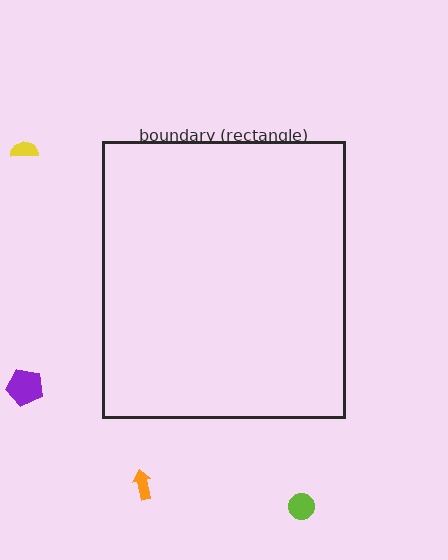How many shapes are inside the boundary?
0 inside, 4 outside.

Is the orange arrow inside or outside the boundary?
Outside.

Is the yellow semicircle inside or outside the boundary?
Outside.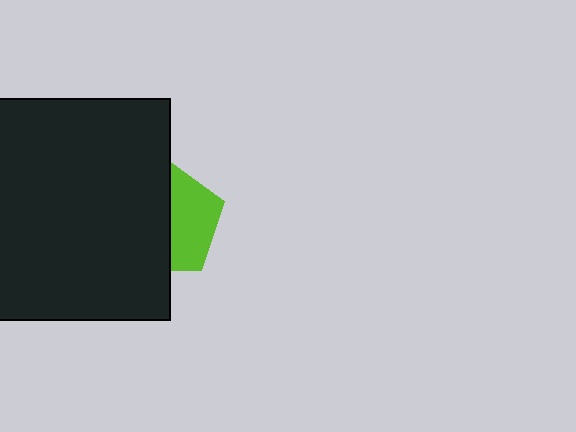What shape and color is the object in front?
The object in front is a black square.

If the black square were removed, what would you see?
You would see the complete lime pentagon.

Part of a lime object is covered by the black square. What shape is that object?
It is a pentagon.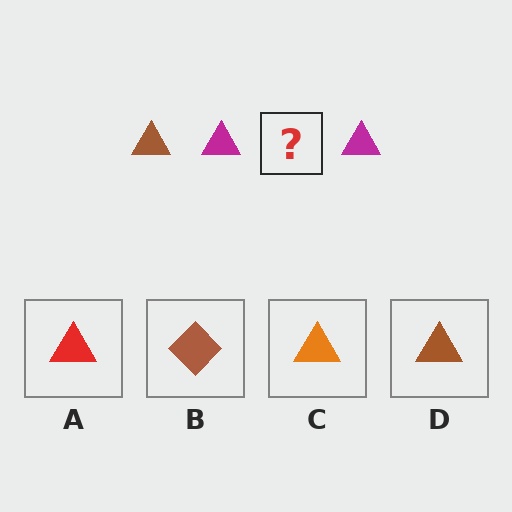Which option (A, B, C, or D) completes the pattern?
D.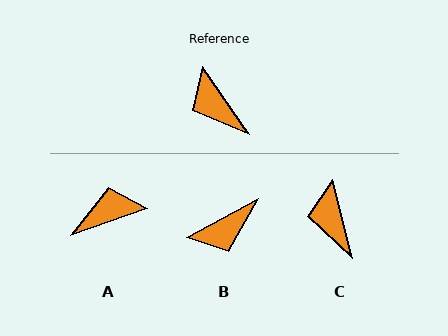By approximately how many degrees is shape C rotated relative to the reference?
Approximately 21 degrees clockwise.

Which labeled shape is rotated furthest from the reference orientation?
A, about 106 degrees away.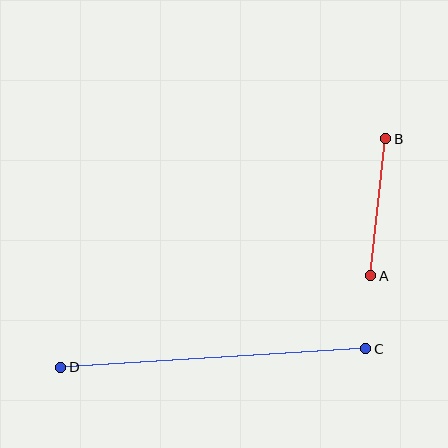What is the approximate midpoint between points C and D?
The midpoint is at approximately (213, 358) pixels.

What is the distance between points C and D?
The distance is approximately 306 pixels.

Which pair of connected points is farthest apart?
Points C and D are farthest apart.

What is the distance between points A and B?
The distance is approximately 138 pixels.